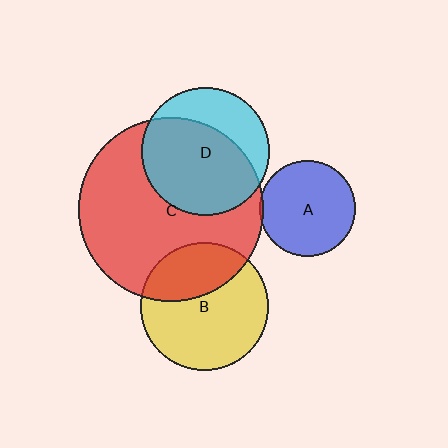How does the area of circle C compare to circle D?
Approximately 2.1 times.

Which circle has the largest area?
Circle C (red).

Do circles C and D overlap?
Yes.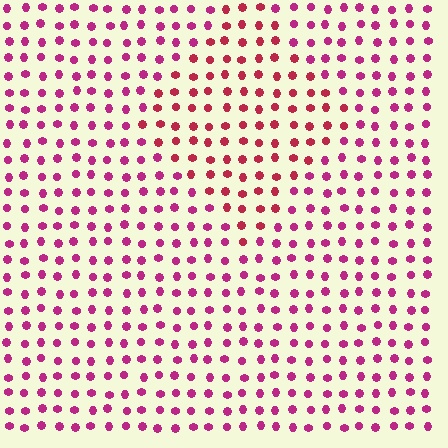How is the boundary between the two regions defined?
The boundary is defined purely by a slight shift in hue (about 25 degrees). Spacing, size, and orientation are identical on both sides.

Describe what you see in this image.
The image is filled with small magenta elements in a uniform arrangement. A diamond-shaped region is visible where the elements are tinted to a slightly different hue, forming a subtle color boundary.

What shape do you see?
I see a diamond.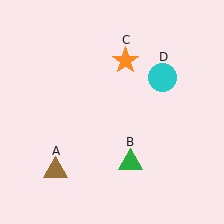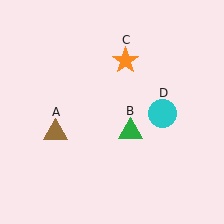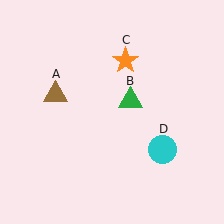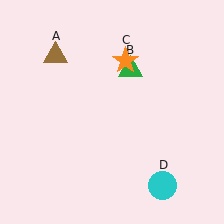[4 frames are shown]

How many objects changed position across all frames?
3 objects changed position: brown triangle (object A), green triangle (object B), cyan circle (object D).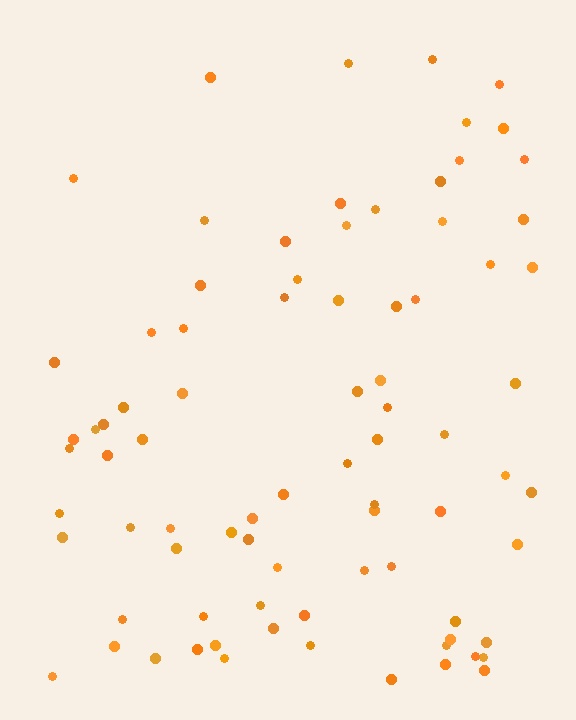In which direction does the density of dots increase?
From top to bottom, with the bottom side densest.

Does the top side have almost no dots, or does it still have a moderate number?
Still a moderate number, just noticeably fewer than the bottom.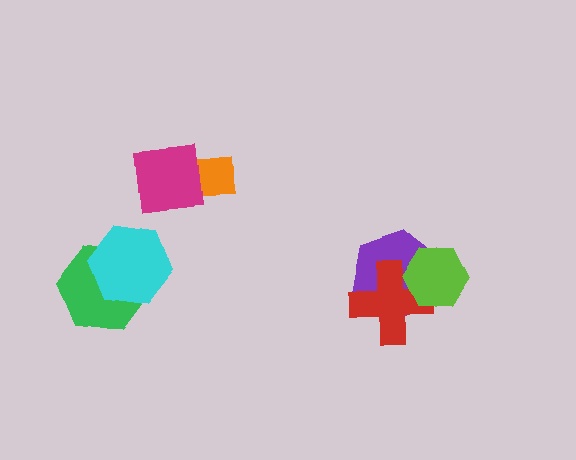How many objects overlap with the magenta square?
1 object overlaps with the magenta square.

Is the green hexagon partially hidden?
Yes, it is partially covered by another shape.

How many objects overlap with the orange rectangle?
1 object overlaps with the orange rectangle.